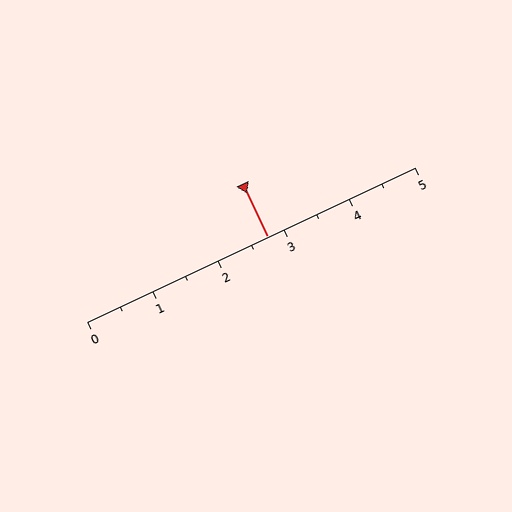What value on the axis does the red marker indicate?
The marker indicates approximately 2.8.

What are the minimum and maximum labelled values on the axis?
The axis runs from 0 to 5.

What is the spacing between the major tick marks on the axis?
The major ticks are spaced 1 apart.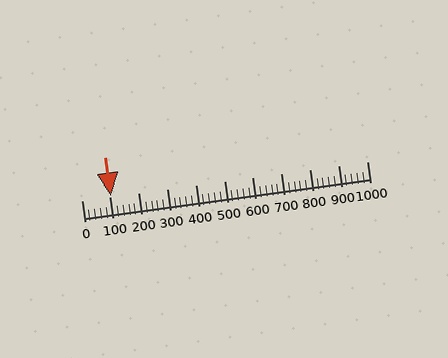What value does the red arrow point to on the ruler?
The red arrow points to approximately 103.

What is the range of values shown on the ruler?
The ruler shows values from 0 to 1000.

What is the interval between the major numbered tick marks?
The major tick marks are spaced 100 units apart.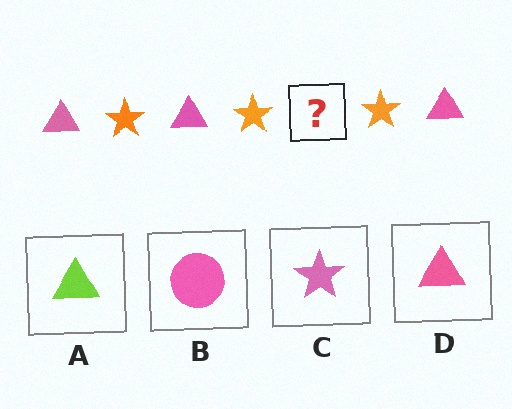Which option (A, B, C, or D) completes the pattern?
D.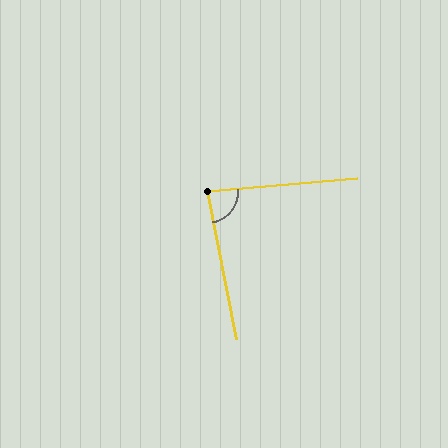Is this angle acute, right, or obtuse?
It is acute.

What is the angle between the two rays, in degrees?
Approximately 84 degrees.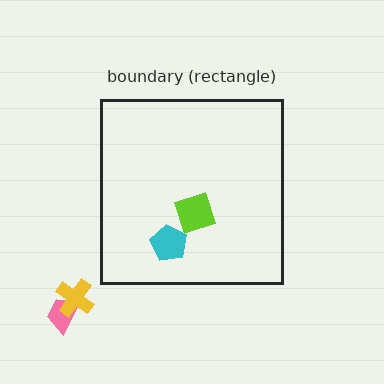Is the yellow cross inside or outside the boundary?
Outside.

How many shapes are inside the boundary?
2 inside, 2 outside.